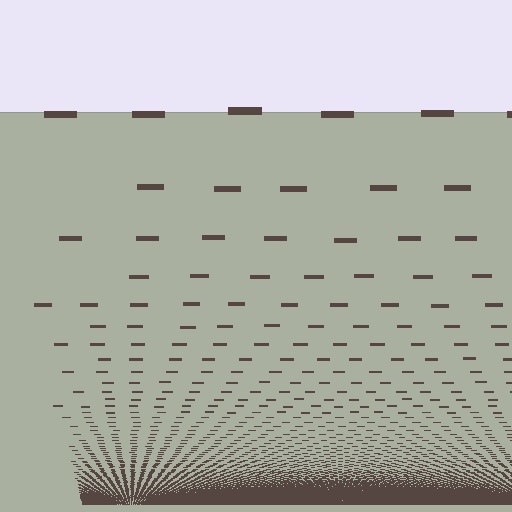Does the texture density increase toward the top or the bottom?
Density increases toward the bottom.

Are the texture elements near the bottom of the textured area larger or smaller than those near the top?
Smaller. The gradient is inverted — elements near the bottom are smaller and denser.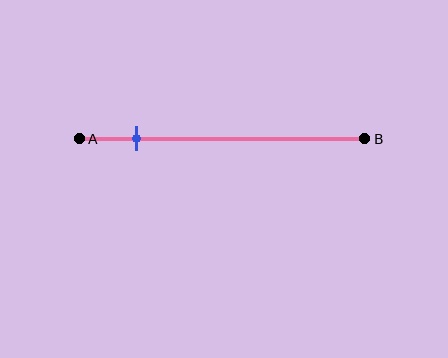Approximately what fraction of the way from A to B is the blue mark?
The blue mark is approximately 20% of the way from A to B.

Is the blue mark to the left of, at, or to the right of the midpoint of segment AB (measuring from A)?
The blue mark is to the left of the midpoint of segment AB.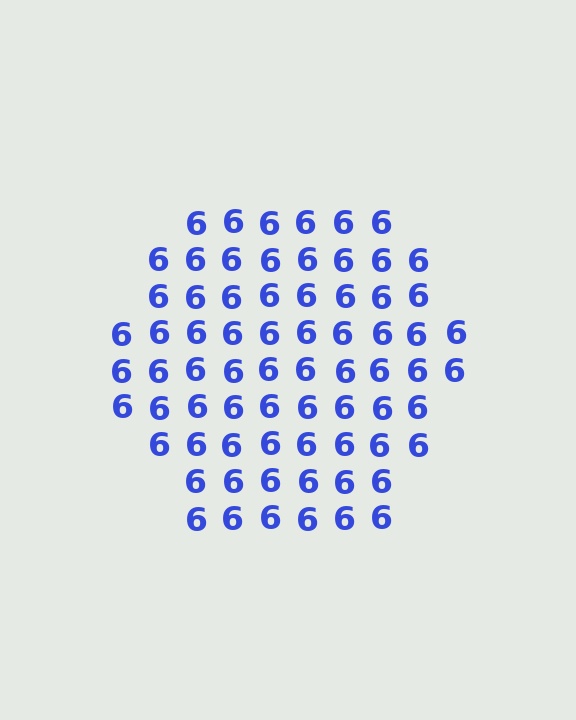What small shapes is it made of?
It is made of small digit 6's.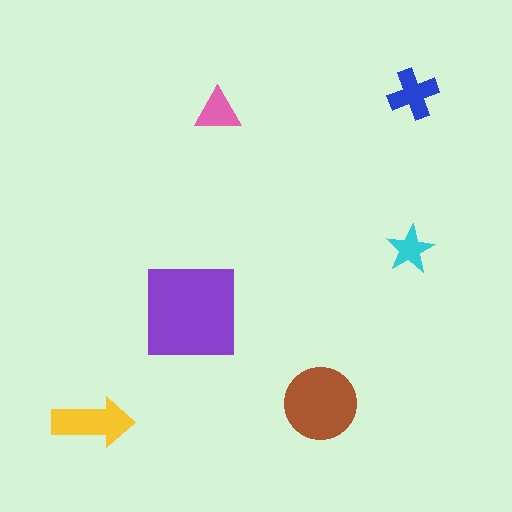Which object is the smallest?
The cyan star.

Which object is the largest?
The purple square.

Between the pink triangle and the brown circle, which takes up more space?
The brown circle.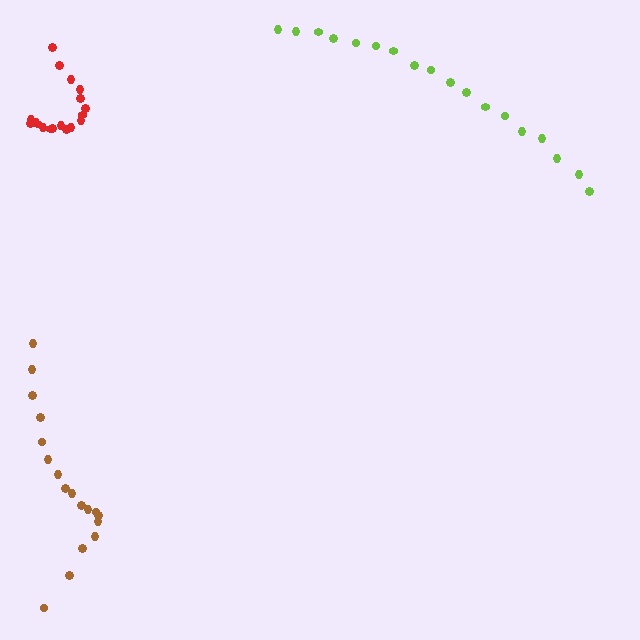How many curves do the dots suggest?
There are 3 distinct paths.